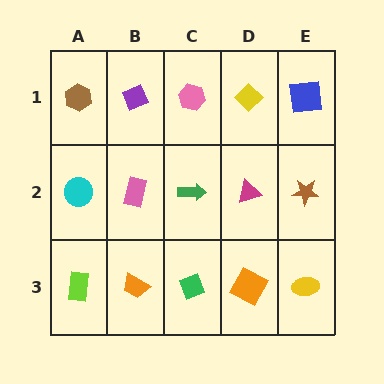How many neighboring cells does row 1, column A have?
2.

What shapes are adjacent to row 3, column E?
A brown star (row 2, column E), an orange square (row 3, column D).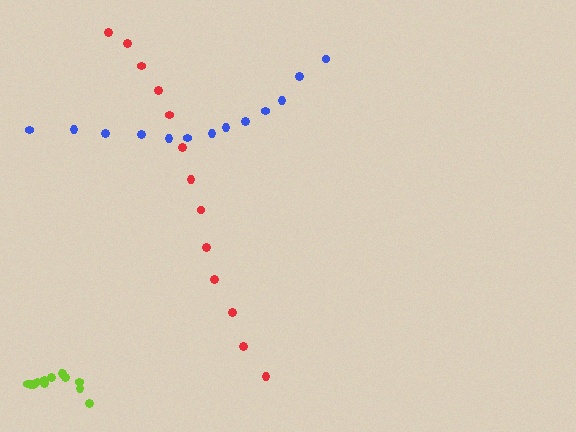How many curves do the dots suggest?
There are 3 distinct paths.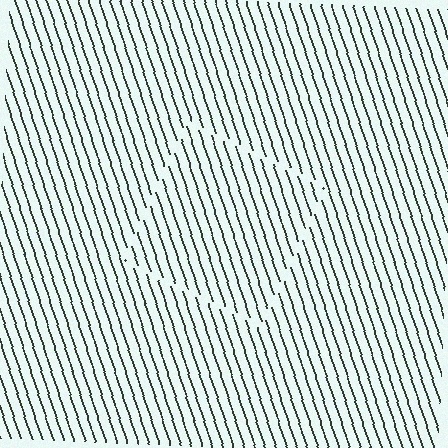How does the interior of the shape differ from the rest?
The interior of the shape contains the same grating, shifted by half a period — the contour is defined by the phase discontinuity where line-ends from the inner and outer gratings abut.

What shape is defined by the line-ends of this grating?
An illusory square. The interior of the shape contains the same grating, shifted by half a period — the contour is defined by the phase discontinuity where line-ends from the inner and outer gratings abut.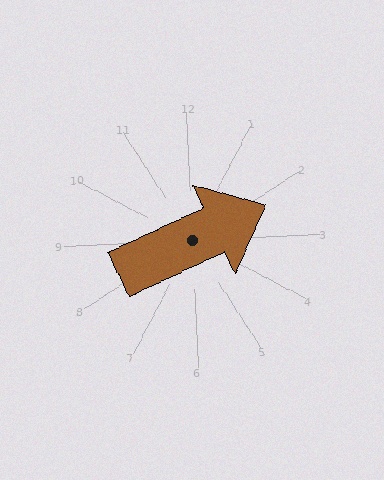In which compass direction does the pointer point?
East.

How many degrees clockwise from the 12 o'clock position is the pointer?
Approximately 68 degrees.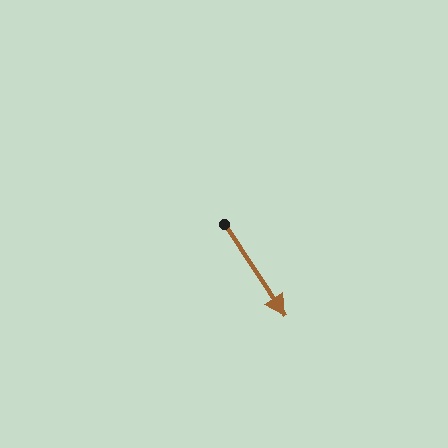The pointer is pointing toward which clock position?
Roughly 5 o'clock.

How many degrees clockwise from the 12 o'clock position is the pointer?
Approximately 146 degrees.